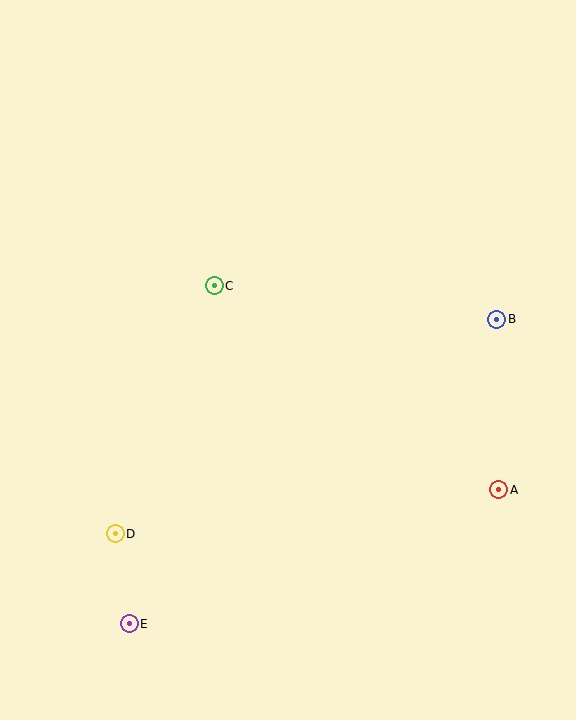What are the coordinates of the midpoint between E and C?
The midpoint between E and C is at (172, 455).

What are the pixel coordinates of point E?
Point E is at (129, 624).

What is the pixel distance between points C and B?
The distance between C and B is 284 pixels.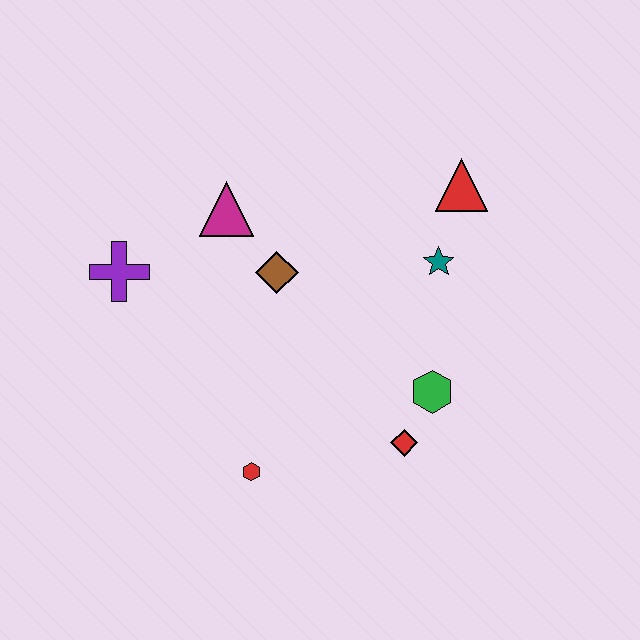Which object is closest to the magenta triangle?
The brown diamond is closest to the magenta triangle.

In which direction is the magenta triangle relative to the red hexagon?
The magenta triangle is above the red hexagon.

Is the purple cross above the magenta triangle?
No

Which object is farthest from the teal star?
The purple cross is farthest from the teal star.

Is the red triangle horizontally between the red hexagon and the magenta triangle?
No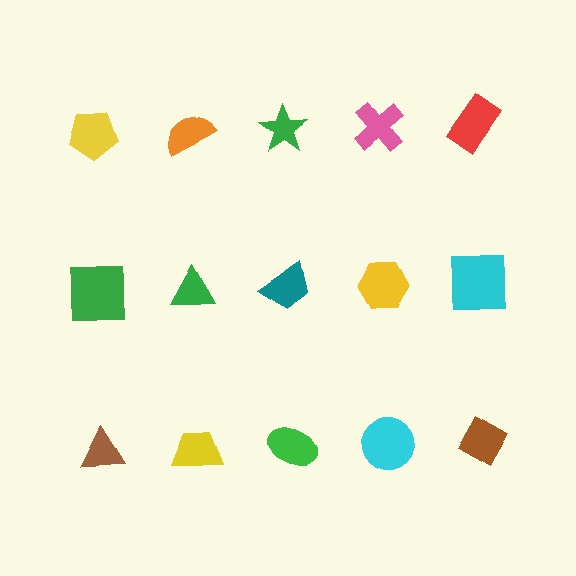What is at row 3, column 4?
A cyan circle.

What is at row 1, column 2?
An orange semicircle.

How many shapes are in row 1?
5 shapes.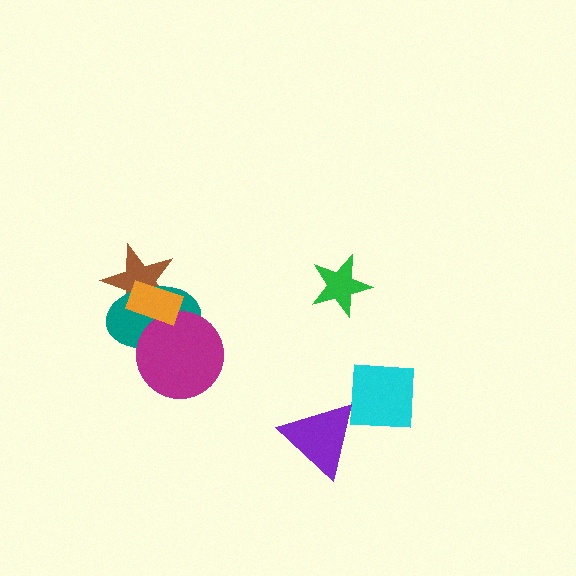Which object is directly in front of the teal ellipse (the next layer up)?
The magenta circle is directly in front of the teal ellipse.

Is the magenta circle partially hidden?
Yes, it is partially covered by another shape.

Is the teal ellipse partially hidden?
Yes, it is partially covered by another shape.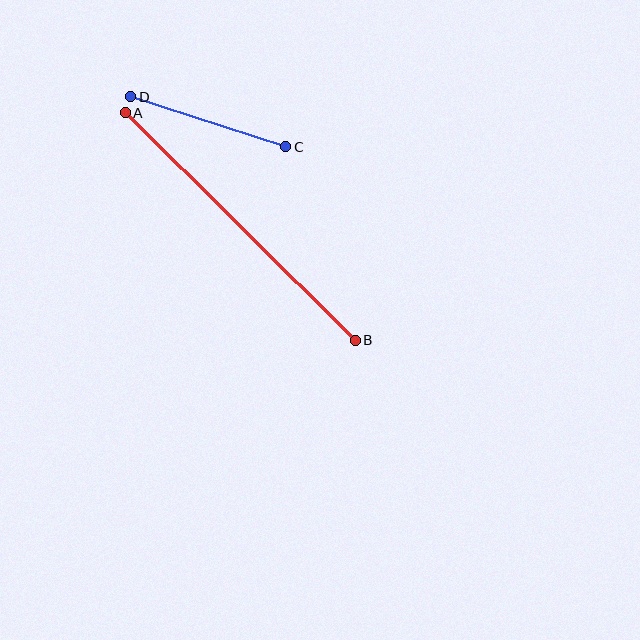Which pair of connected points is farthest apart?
Points A and B are farthest apart.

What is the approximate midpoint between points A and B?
The midpoint is at approximately (240, 226) pixels.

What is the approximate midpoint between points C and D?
The midpoint is at approximately (208, 122) pixels.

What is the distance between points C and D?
The distance is approximately 163 pixels.